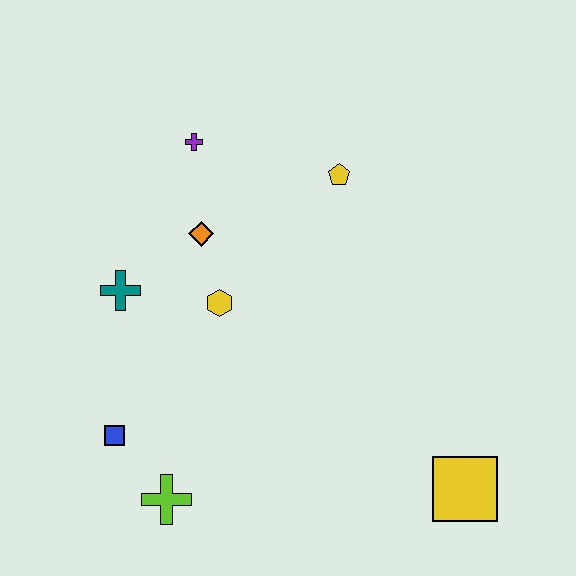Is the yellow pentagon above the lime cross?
Yes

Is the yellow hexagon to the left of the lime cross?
No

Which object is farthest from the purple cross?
The yellow square is farthest from the purple cross.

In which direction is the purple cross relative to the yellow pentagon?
The purple cross is to the left of the yellow pentagon.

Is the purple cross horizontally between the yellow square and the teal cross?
Yes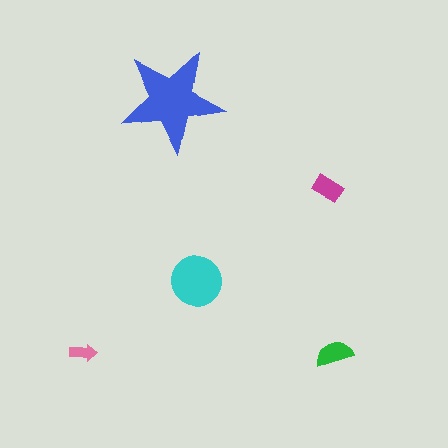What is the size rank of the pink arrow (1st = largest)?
5th.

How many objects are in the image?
There are 5 objects in the image.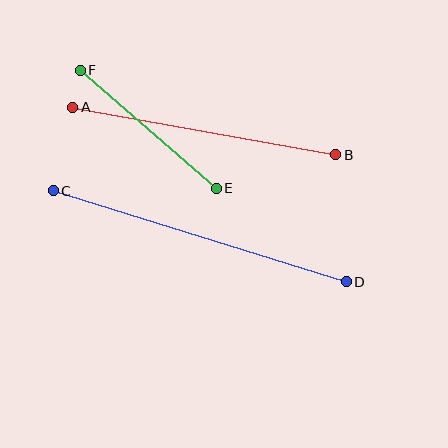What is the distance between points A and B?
The distance is approximately 267 pixels.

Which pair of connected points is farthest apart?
Points C and D are farthest apart.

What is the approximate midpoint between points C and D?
The midpoint is at approximately (200, 236) pixels.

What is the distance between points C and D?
The distance is approximately 307 pixels.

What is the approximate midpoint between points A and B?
The midpoint is at approximately (204, 131) pixels.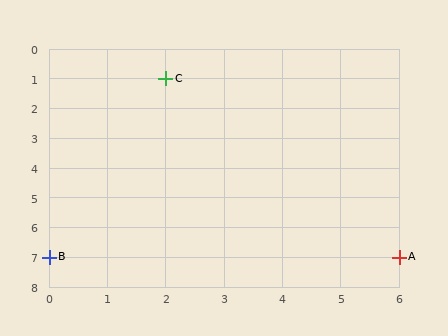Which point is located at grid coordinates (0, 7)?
Point B is at (0, 7).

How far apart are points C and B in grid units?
Points C and B are 2 columns and 6 rows apart (about 6.3 grid units diagonally).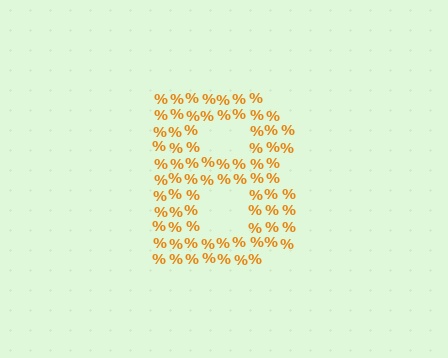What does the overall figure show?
The overall figure shows the letter B.